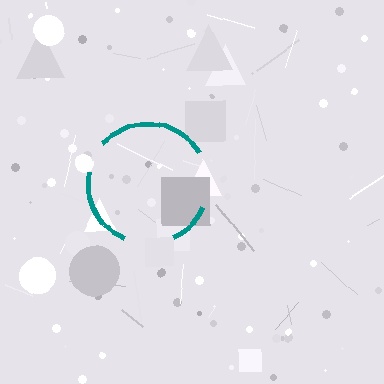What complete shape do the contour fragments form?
The contour fragments form a circle.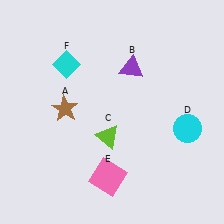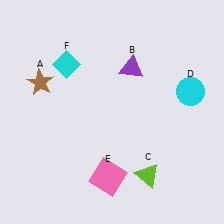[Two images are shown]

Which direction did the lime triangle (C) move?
The lime triangle (C) moved right.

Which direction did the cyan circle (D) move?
The cyan circle (D) moved up.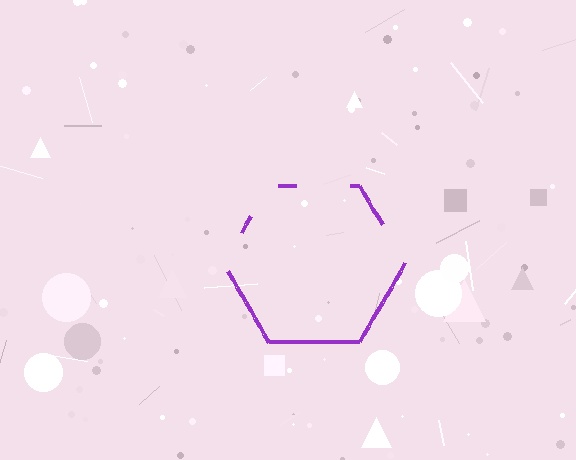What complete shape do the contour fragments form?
The contour fragments form a hexagon.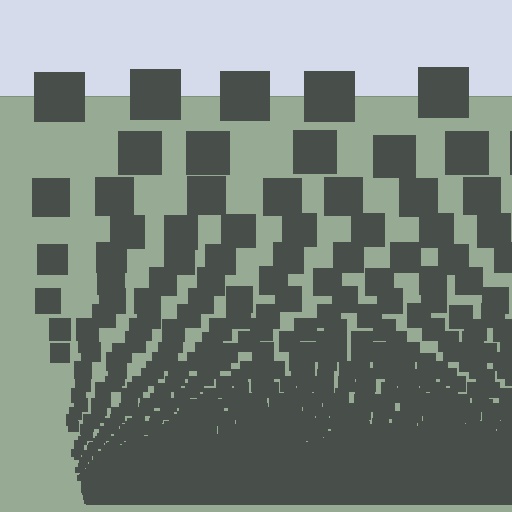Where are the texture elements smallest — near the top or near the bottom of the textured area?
Near the bottom.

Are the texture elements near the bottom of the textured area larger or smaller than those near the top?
Smaller. The gradient is inverted — elements near the bottom are smaller and denser.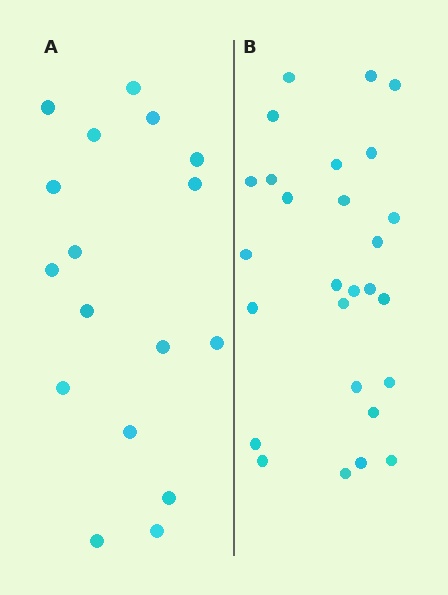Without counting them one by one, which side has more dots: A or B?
Region B (the right region) has more dots.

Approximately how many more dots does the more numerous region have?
Region B has roughly 10 or so more dots than region A.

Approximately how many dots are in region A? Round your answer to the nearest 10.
About 20 dots. (The exact count is 17, which rounds to 20.)